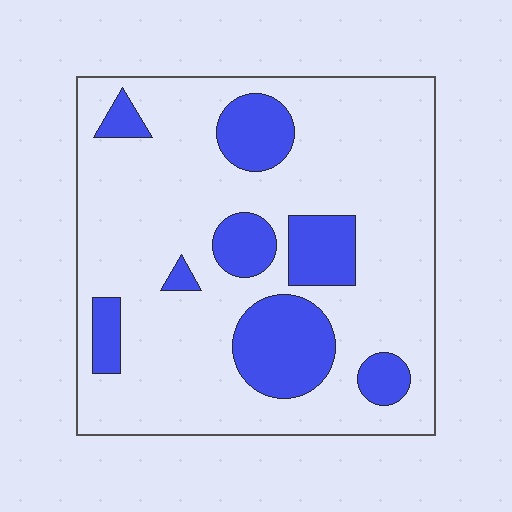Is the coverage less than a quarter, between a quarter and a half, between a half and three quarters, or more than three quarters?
Less than a quarter.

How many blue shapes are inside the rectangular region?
8.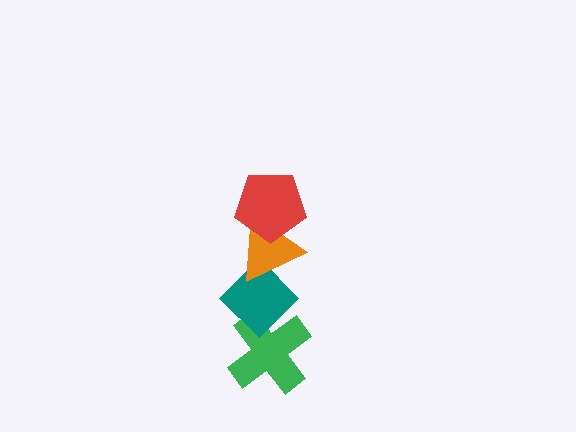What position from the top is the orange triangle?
The orange triangle is 2nd from the top.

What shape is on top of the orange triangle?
The red pentagon is on top of the orange triangle.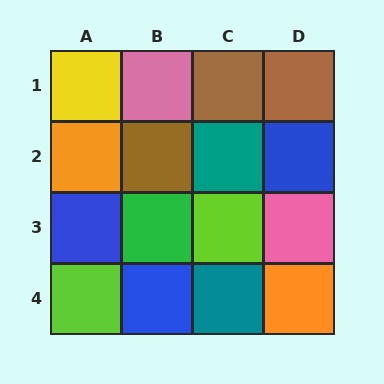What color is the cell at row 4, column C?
Teal.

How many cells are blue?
3 cells are blue.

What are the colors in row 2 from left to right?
Orange, brown, teal, blue.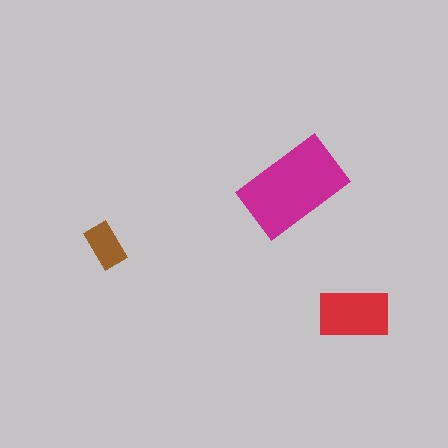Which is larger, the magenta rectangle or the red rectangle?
The magenta one.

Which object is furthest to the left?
The brown rectangle is leftmost.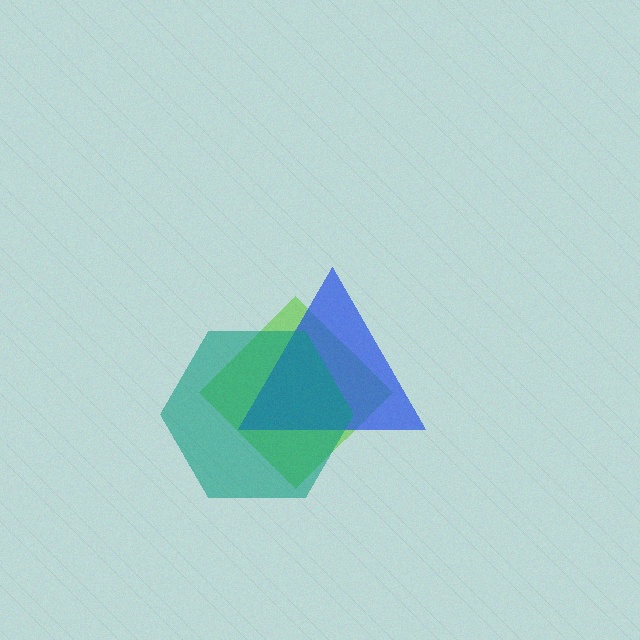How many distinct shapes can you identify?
There are 3 distinct shapes: a lime diamond, a blue triangle, a teal hexagon.